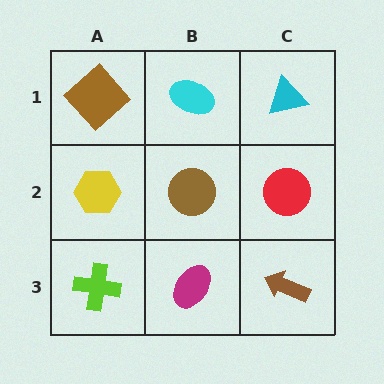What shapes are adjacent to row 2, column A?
A brown diamond (row 1, column A), a lime cross (row 3, column A), a brown circle (row 2, column B).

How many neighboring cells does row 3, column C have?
2.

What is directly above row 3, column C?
A red circle.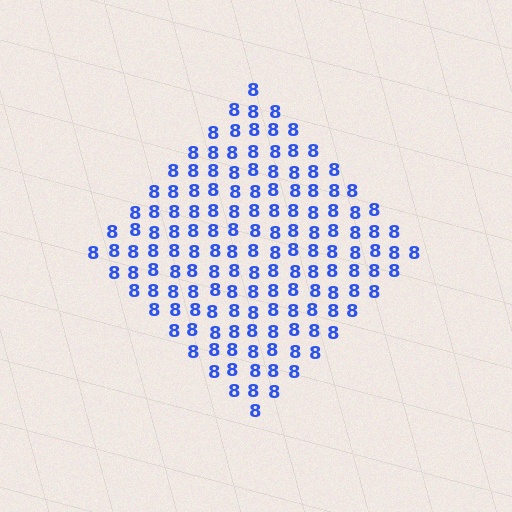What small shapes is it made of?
It is made of small digit 8's.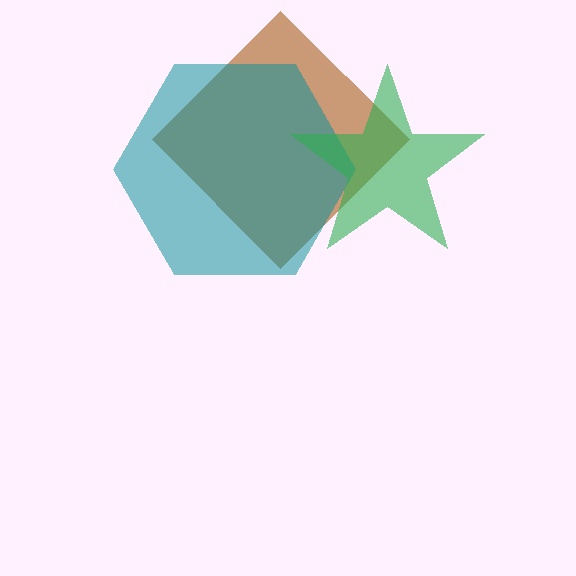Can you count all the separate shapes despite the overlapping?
Yes, there are 3 separate shapes.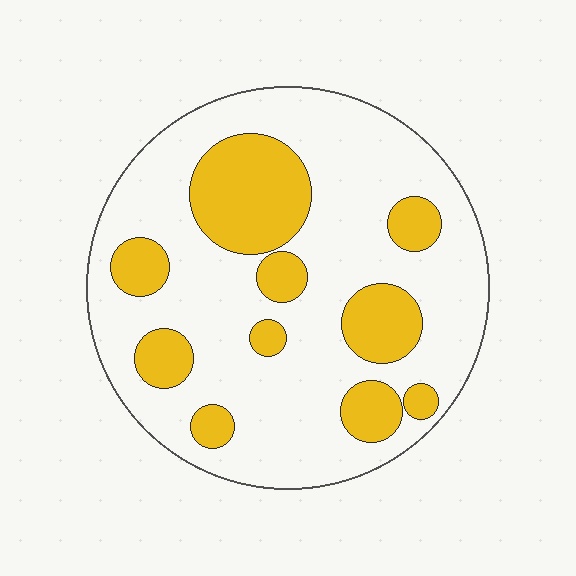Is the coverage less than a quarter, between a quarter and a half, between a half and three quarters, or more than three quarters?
Between a quarter and a half.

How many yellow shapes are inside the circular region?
10.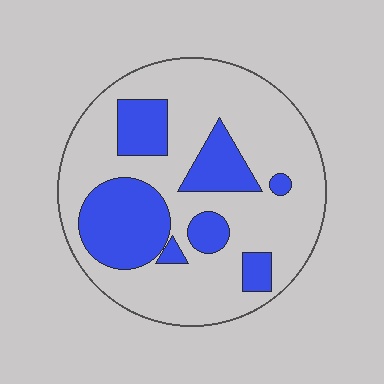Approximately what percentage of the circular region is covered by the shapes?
Approximately 30%.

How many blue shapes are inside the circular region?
7.